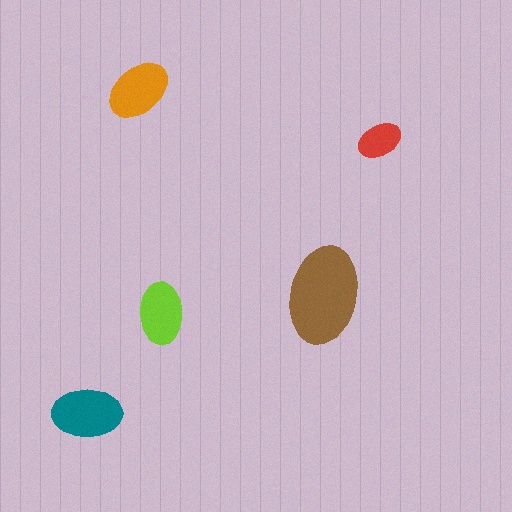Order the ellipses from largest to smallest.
the brown one, the teal one, the orange one, the lime one, the red one.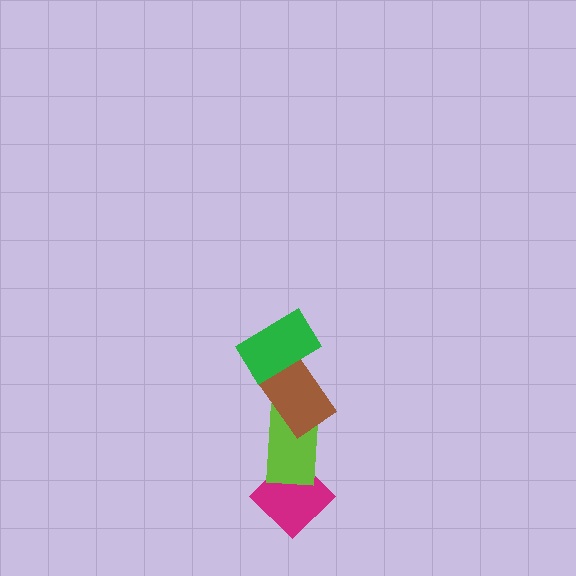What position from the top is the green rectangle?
The green rectangle is 1st from the top.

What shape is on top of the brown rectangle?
The green rectangle is on top of the brown rectangle.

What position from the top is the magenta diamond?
The magenta diamond is 4th from the top.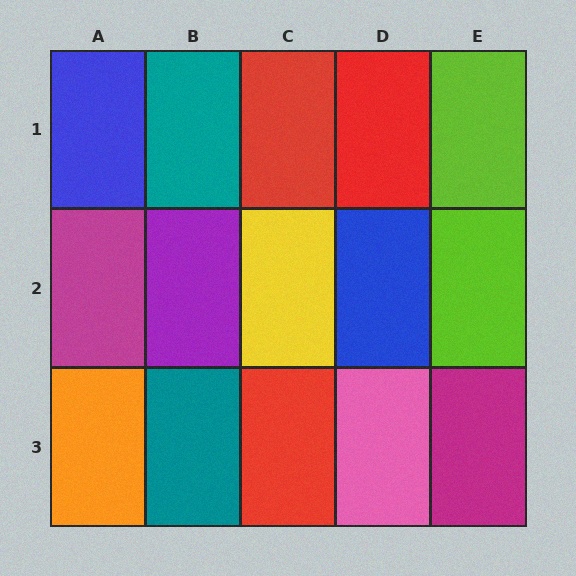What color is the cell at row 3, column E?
Magenta.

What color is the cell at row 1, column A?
Blue.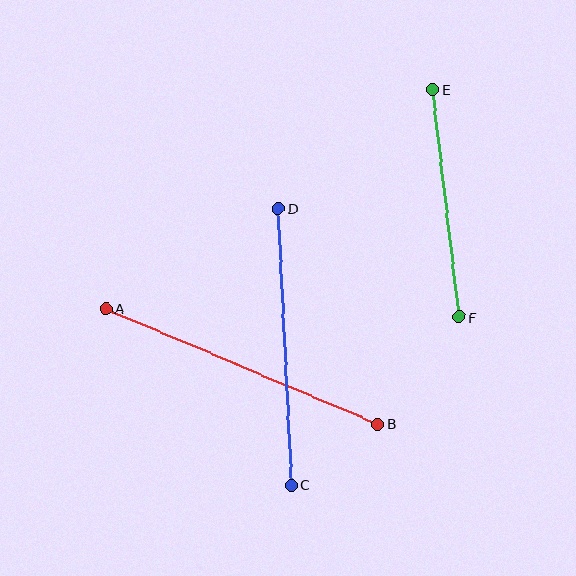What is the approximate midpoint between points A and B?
The midpoint is at approximately (242, 366) pixels.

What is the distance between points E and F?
The distance is approximately 229 pixels.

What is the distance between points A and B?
The distance is approximately 296 pixels.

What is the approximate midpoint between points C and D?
The midpoint is at approximately (285, 347) pixels.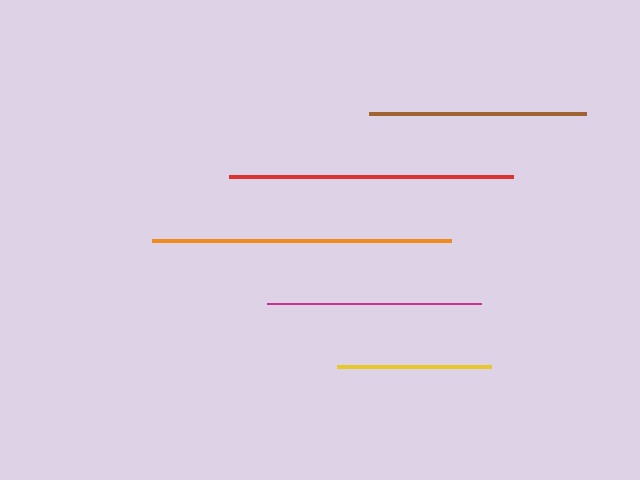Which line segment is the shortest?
The yellow line is the shortest at approximately 154 pixels.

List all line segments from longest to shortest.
From longest to shortest: orange, red, brown, magenta, yellow.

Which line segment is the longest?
The orange line is the longest at approximately 299 pixels.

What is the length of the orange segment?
The orange segment is approximately 299 pixels long.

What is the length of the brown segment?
The brown segment is approximately 216 pixels long.